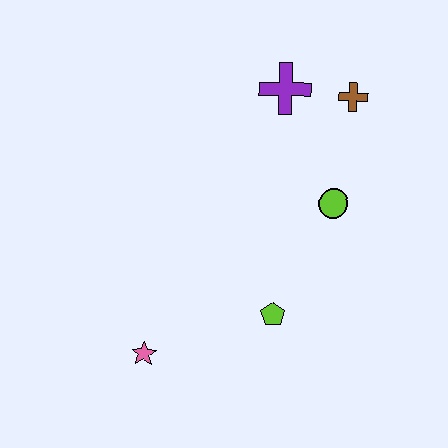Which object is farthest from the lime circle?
The pink star is farthest from the lime circle.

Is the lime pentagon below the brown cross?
Yes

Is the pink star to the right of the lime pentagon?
No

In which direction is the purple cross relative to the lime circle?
The purple cross is above the lime circle.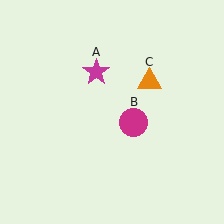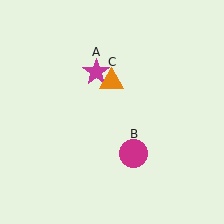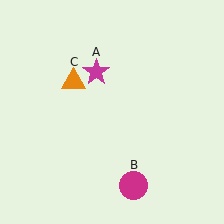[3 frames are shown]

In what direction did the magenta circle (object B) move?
The magenta circle (object B) moved down.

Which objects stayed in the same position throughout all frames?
Magenta star (object A) remained stationary.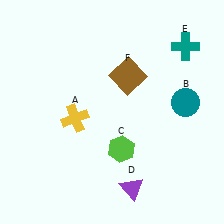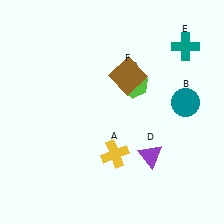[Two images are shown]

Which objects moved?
The objects that moved are: the yellow cross (A), the lime hexagon (C), the purple triangle (D).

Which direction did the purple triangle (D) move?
The purple triangle (D) moved up.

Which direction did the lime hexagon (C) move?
The lime hexagon (C) moved up.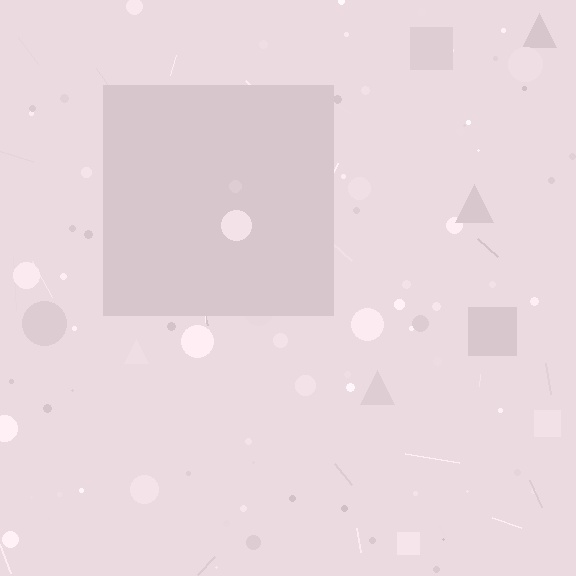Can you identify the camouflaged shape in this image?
The camouflaged shape is a square.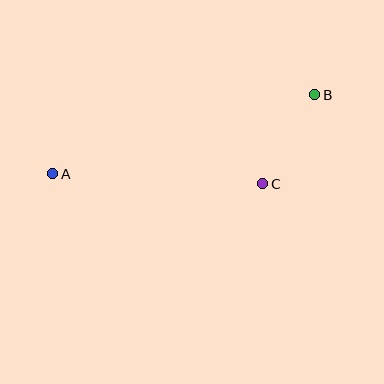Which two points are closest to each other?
Points B and C are closest to each other.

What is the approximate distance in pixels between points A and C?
The distance between A and C is approximately 210 pixels.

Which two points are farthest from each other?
Points A and B are farthest from each other.